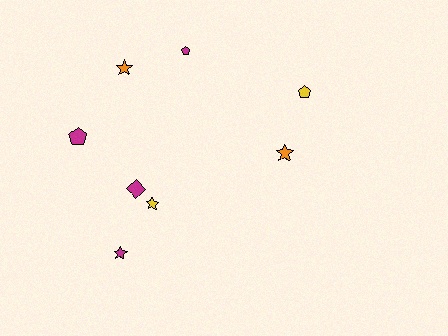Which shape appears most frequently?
Star, with 4 objects.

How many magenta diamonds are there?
There is 1 magenta diamond.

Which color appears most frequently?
Magenta, with 4 objects.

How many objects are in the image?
There are 8 objects.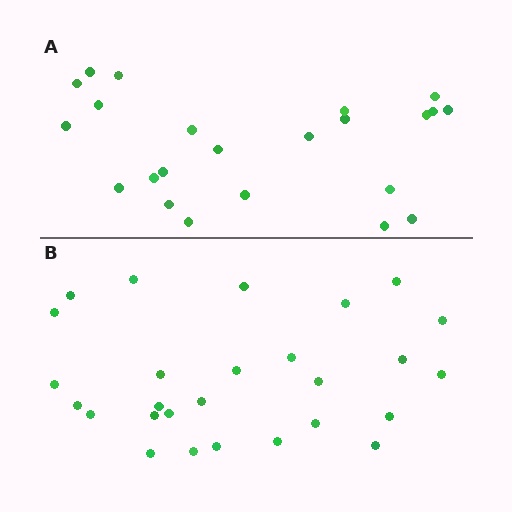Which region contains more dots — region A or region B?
Region B (the bottom region) has more dots.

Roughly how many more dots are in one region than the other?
Region B has about 4 more dots than region A.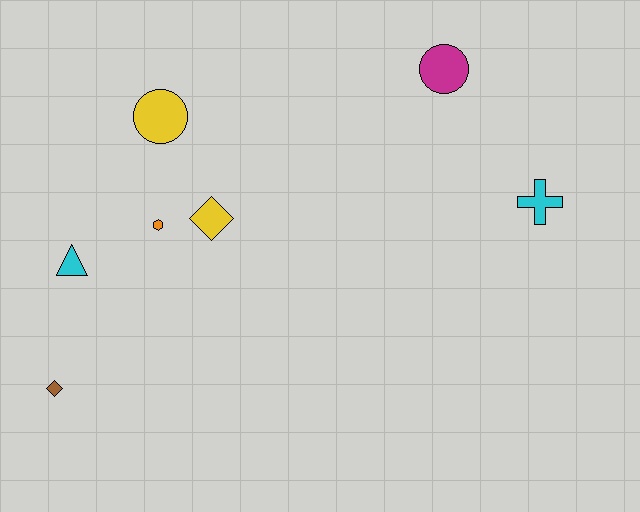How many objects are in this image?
There are 7 objects.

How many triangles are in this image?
There is 1 triangle.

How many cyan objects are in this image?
There are 2 cyan objects.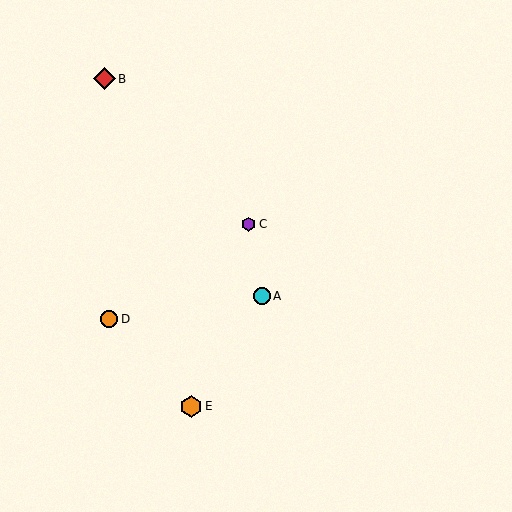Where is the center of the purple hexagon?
The center of the purple hexagon is at (249, 224).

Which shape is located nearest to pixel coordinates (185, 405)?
The orange hexagon (labeled E) at (191, 407) is nearest to that location.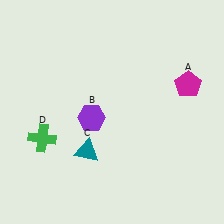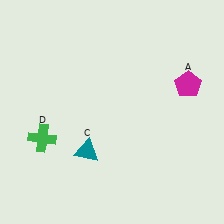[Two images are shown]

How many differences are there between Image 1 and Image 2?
There is 1 difference between the two images.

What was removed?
The purple hexagon (B) was removed in Image 2.